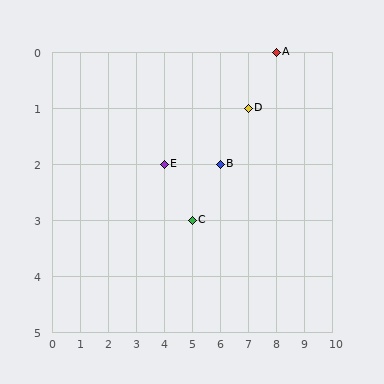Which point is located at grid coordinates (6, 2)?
Point B is at (6, 2).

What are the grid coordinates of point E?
Point E is at grid coordinates (4, 2).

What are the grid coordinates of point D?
Point D is at grid coordinates (7, 1).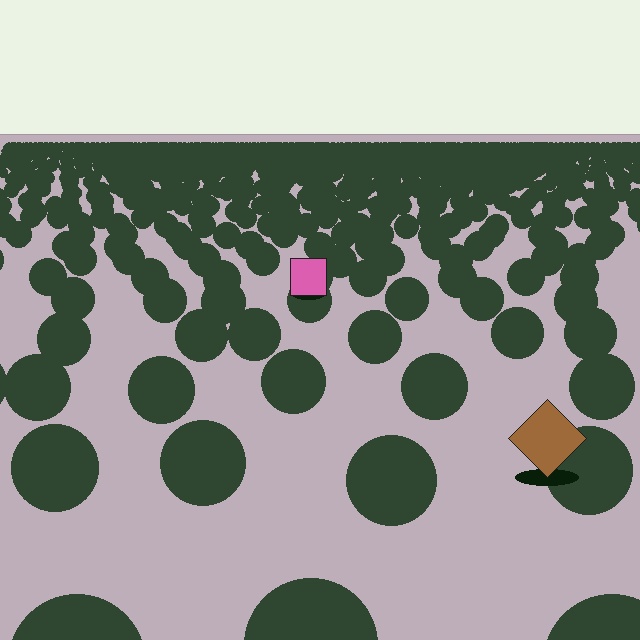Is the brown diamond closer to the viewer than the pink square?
Yes. The brown diamond is closer — you can tell from the texture gradient: the ground texture is coarser near it.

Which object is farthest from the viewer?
The pink square is farthest from the viewer. It appears smaller and the ground texture around it is denser.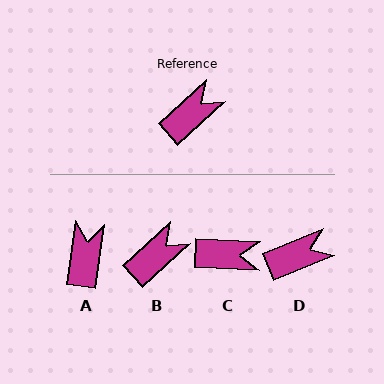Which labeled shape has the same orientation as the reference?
B.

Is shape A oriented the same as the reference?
No, it is off by about 40 degrees.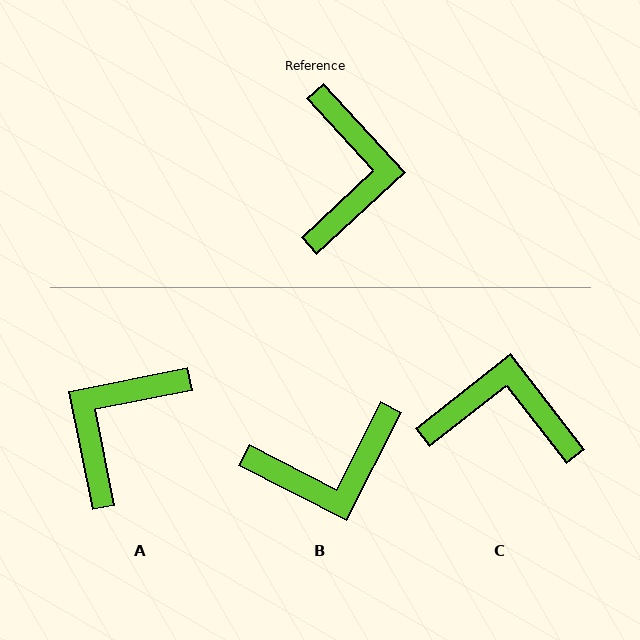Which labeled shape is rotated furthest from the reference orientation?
A, about 148 degrees away.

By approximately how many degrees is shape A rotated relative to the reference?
Approximately 148 degrees counter-clockwise.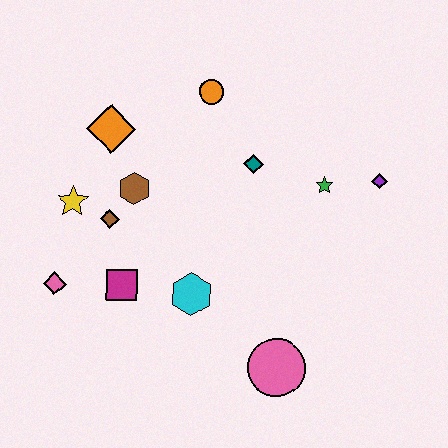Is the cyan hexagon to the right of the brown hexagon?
Yes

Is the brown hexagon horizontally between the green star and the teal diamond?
No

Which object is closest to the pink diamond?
The magenta square is closest to the pink diamond.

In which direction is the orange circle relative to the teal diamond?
The orange circle is above the teal diamond.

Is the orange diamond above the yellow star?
Yes